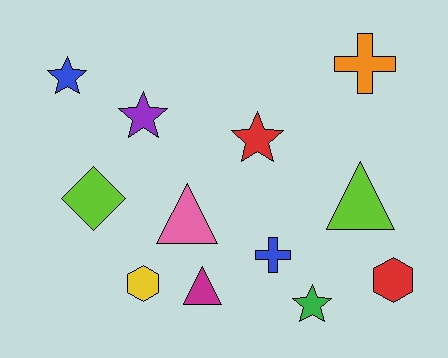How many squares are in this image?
There are no squares.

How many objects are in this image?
There are 12 objects.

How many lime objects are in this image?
There are 2 lime objects.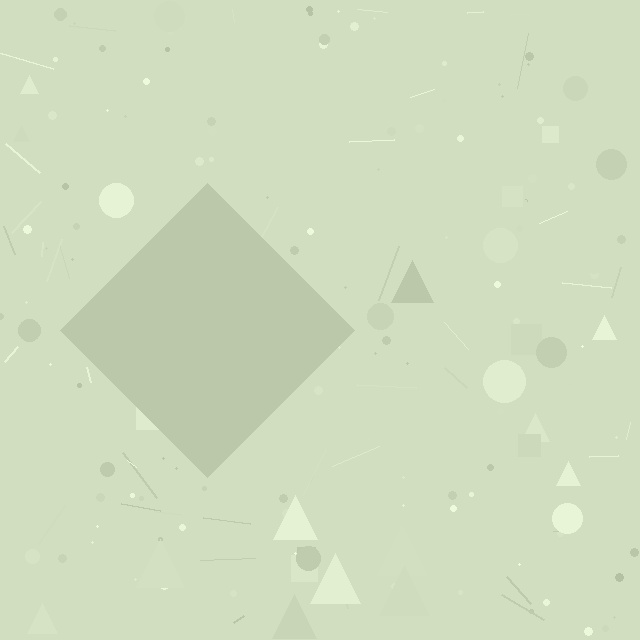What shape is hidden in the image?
A diamond is hidden in the image.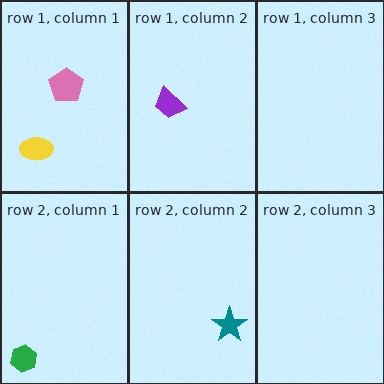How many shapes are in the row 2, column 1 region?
1.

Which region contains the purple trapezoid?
The row 1, column 2 region.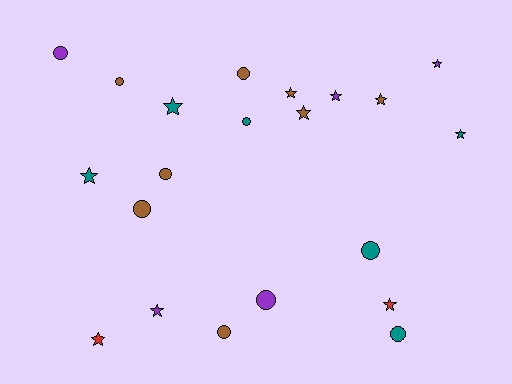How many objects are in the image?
There are 21 objects.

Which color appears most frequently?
Brown, with 8 objects.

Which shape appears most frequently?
Star, with 11 objects.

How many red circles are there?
There are no red circles.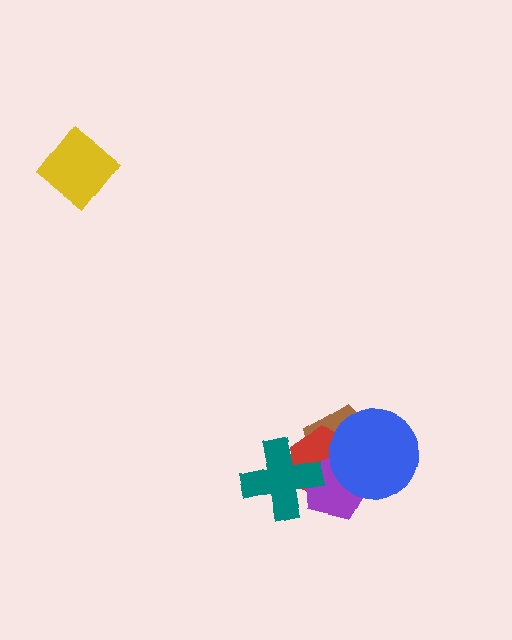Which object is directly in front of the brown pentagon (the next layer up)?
The red hexagon is directly in front of the brown pentagon.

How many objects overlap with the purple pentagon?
4 objects overlap with the purple pentagon.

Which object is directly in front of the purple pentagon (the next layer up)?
The teal cross is directly in front of the purple pentagon.